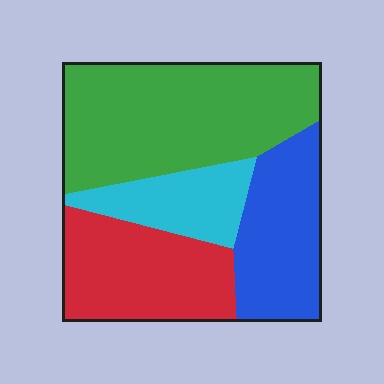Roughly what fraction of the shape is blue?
Blue takes up about one fifth (1/5) of the shape.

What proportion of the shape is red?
Red takes up about one quarter (1/4) of the shape.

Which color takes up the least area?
Cyan, at roughly 15%.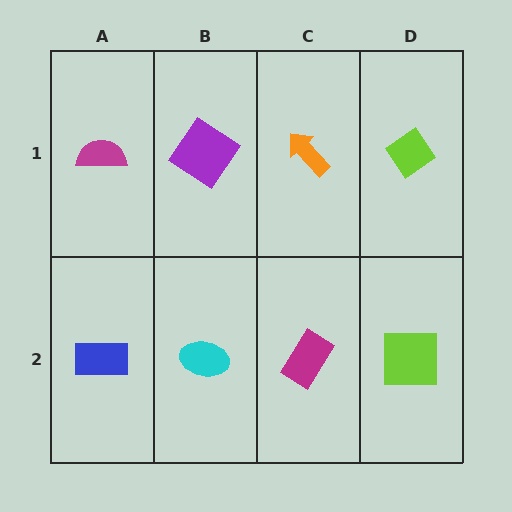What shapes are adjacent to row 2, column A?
A magenta semicircle (row 1, column A), a cyan ellipse (row 2, column B).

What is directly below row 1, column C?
A magenta rectangle.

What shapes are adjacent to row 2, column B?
A purple diamond (row 1, column B), a blue rectangle (row 2, column A), a magenta rectangle (row 2, column C).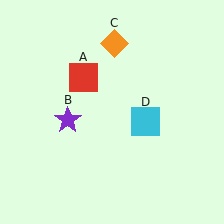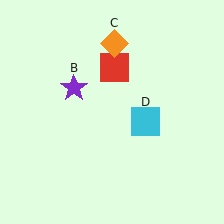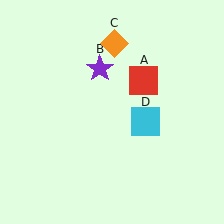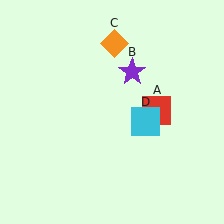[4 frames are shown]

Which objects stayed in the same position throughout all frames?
Orange diamond (object C) and cyan square (object D) remained stationary.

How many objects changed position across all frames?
2 objects changed position: red square (object A), purple star (object B).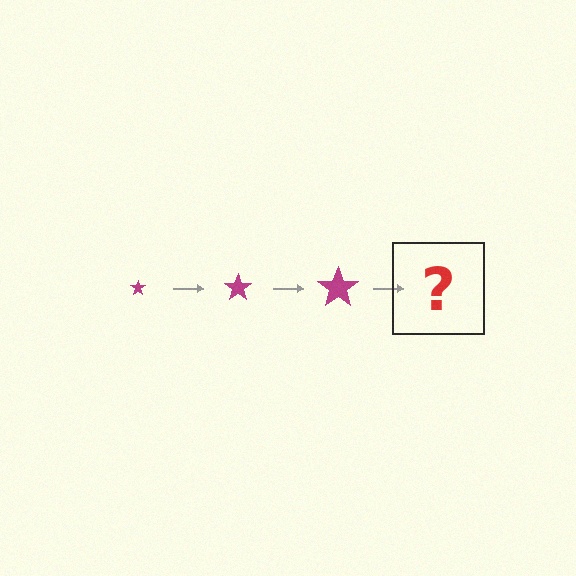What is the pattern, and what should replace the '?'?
The pattern is that the star gets progressively larger each step. The '?' should be a magenta star, larger than the previous one.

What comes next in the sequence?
The next element should be a magenta star, larger than the previous one.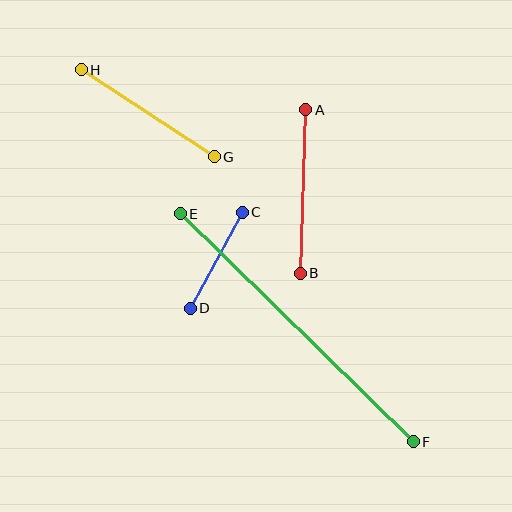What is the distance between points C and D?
The distance is approximately 109 pixels.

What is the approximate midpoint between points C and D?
The midpoint is at approximately (216, 260) pixels.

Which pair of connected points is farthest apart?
Points E and F are farthest apart.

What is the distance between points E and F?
The distance is approximately 326 pixels.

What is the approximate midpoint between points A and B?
The midpoint is at approximately (303, 192) pixels.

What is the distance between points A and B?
The distance is approximately 163 pixels.